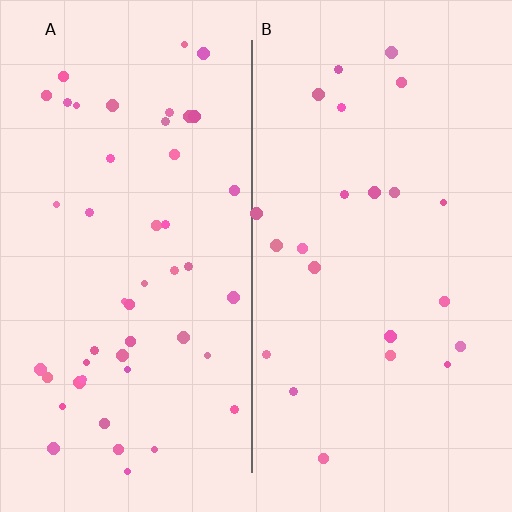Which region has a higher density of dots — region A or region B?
A (the left).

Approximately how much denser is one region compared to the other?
Approximately 2.1× — region A over region B.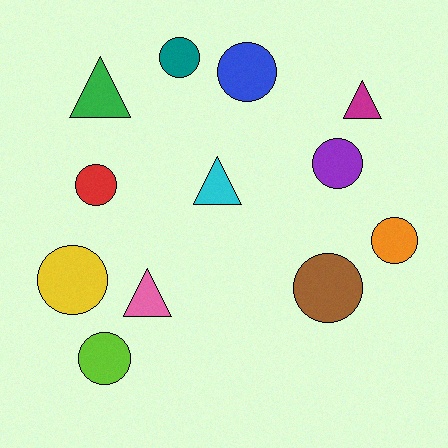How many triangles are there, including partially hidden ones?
There are 4 triangles.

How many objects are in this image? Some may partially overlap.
There are 12 objects.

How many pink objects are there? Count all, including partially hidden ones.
There is 1 pink object.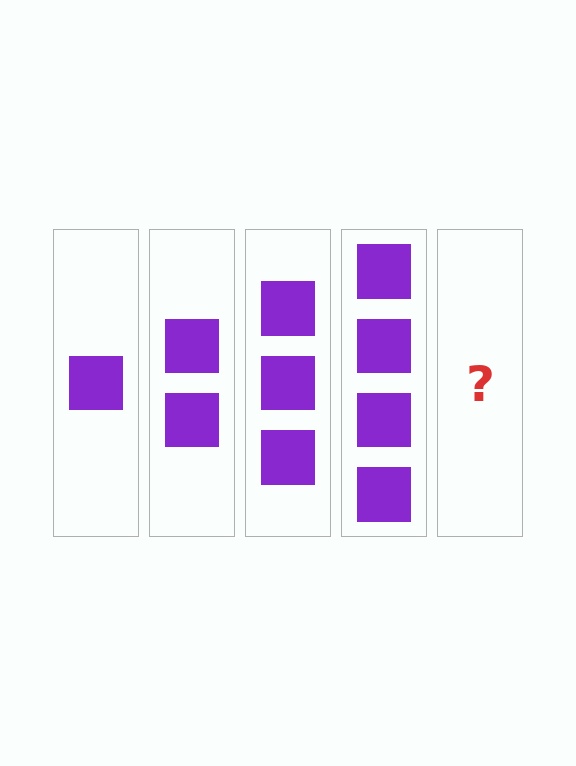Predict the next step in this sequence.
The next step is 5 squares.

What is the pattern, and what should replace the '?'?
The pattern is that each step adds one more square. The '?' should be 5 squares.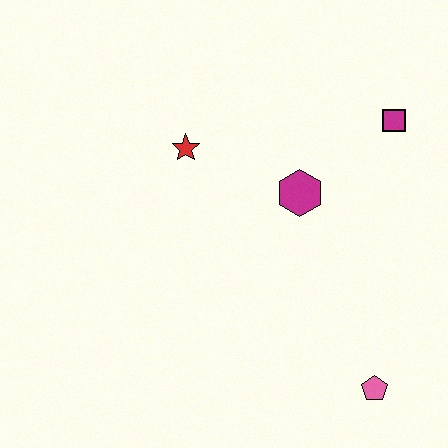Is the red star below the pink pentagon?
No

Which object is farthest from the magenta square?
The pink pentagon is farthest from the magenta square.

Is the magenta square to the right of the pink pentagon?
Yes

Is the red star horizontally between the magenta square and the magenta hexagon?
No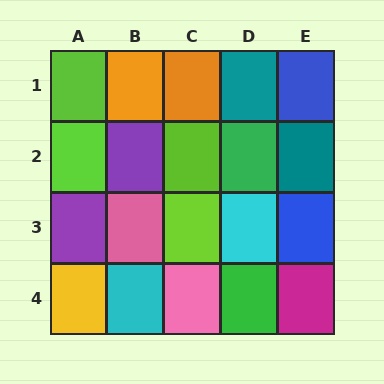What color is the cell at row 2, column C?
Lime.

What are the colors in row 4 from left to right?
Yellow, cyan, pink, green, magenta.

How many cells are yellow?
1 cell is yellow.